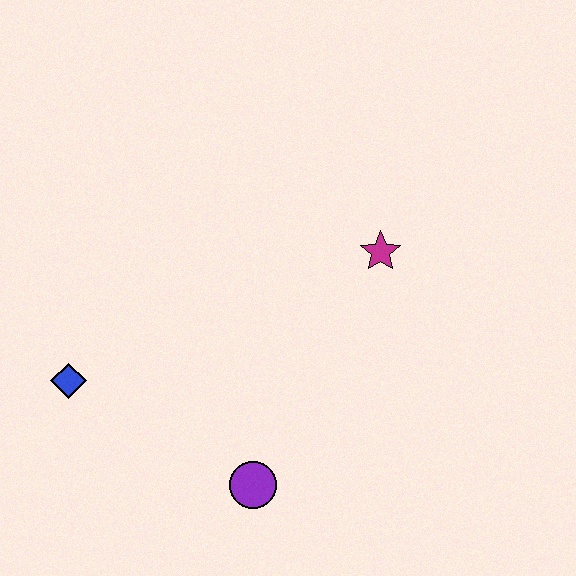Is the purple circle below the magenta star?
Yes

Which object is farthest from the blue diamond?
The magenta star is farthest from the blue diamond.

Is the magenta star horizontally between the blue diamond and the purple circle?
No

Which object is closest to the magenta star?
The purple circle is closest to the magenta star.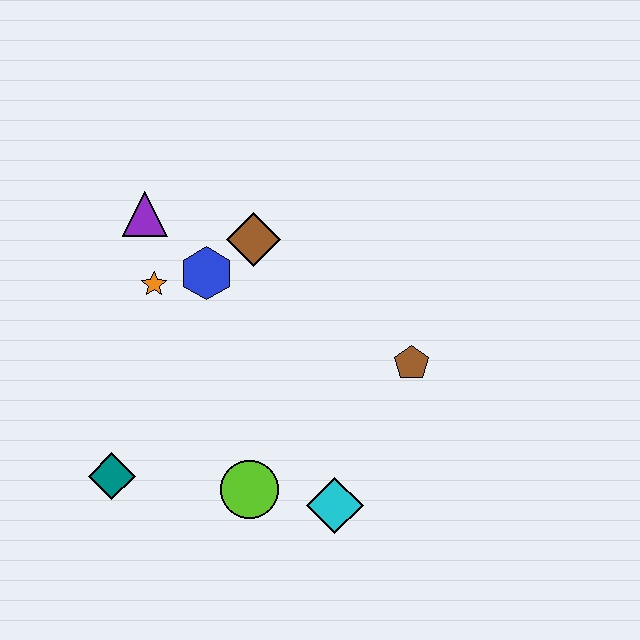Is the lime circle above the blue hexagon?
No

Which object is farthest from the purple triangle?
The cyan diamond is farthest from the purple triangle.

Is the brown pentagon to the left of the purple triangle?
No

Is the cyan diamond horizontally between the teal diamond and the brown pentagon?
Yes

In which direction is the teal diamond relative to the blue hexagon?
The teal diamond is below the blue hexagon.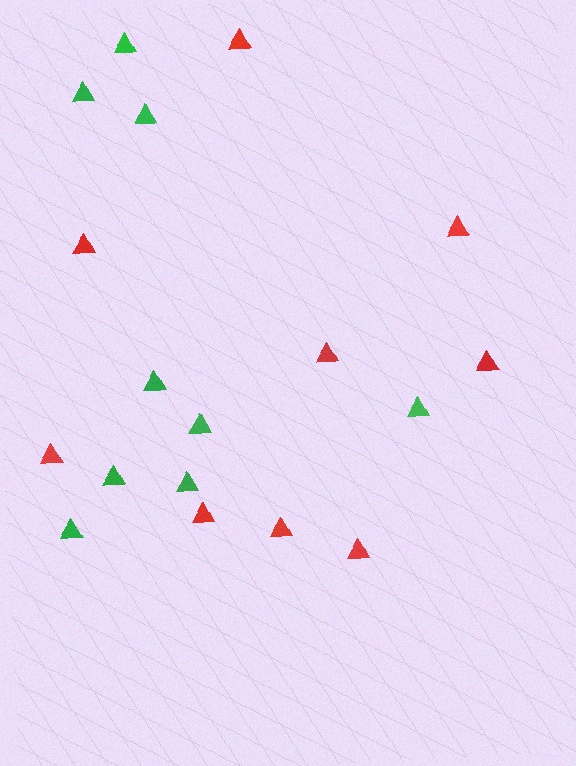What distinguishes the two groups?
There are 2 groups: one group of green triangles (9) and one group of red triangles (9).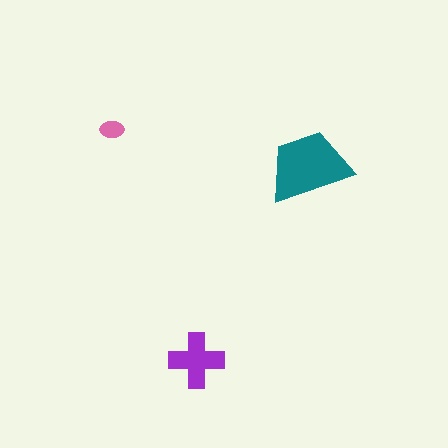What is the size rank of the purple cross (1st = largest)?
2nd.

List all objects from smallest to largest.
The pink ellipse, the purple cross, the teal trapezoid.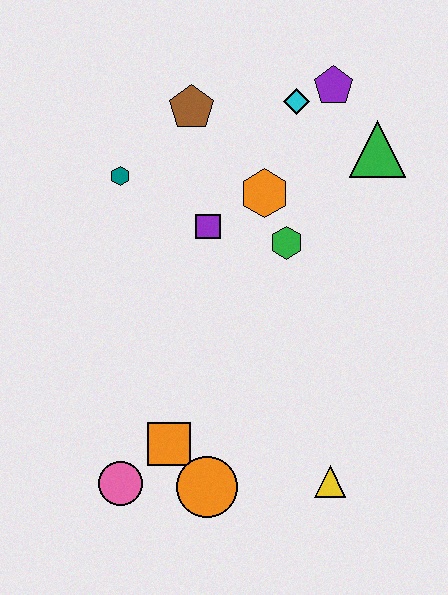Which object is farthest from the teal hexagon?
The yellow triangle is farthest from the teal hexagon.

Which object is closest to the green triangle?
The purple pentagon is closest to the green triangle.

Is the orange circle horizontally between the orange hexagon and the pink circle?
Yes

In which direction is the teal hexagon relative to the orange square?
The teal hexagon is above the orange square.